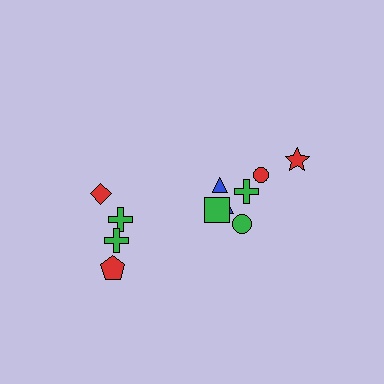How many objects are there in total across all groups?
There are 11 objects.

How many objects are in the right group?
There are 7 objects.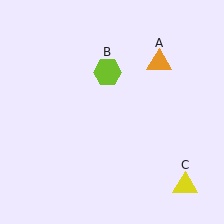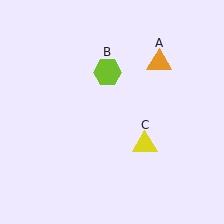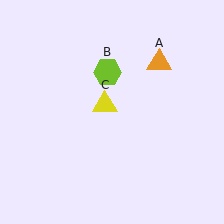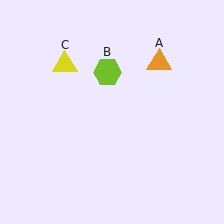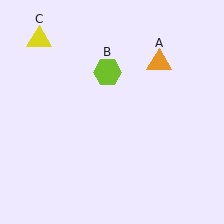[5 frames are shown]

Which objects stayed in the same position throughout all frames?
Orange triangle (object A) and lime hexagon (object B) remained stationary.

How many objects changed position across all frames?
1 object changed position: yellow triangle (object C).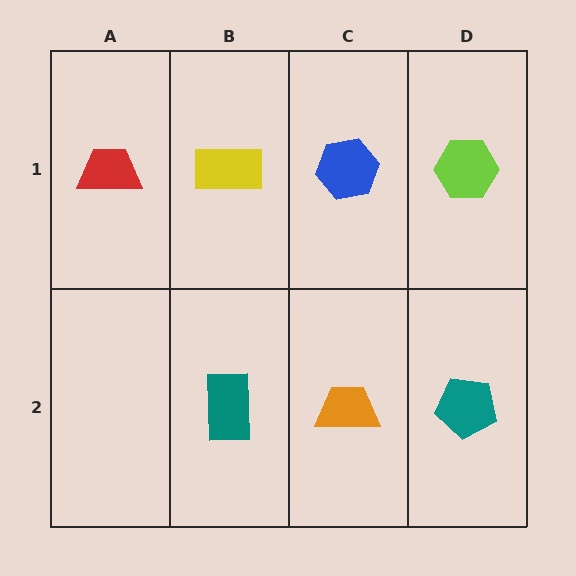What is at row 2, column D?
A teal pentagon.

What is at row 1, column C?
A blue hexagon.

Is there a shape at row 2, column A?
No, that cell is empty.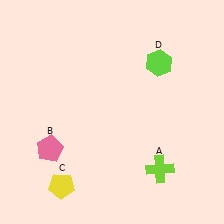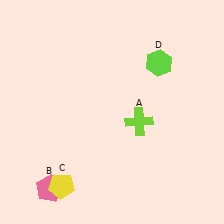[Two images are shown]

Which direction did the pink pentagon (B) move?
The pink pentagon (B) moved down.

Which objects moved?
The objects that moved are: the lime cross (A), the pink pentagon (B).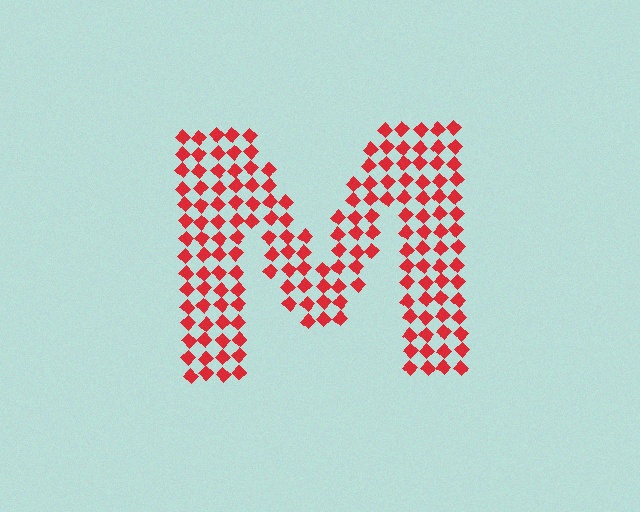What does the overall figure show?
The overall figure shows the letter M.